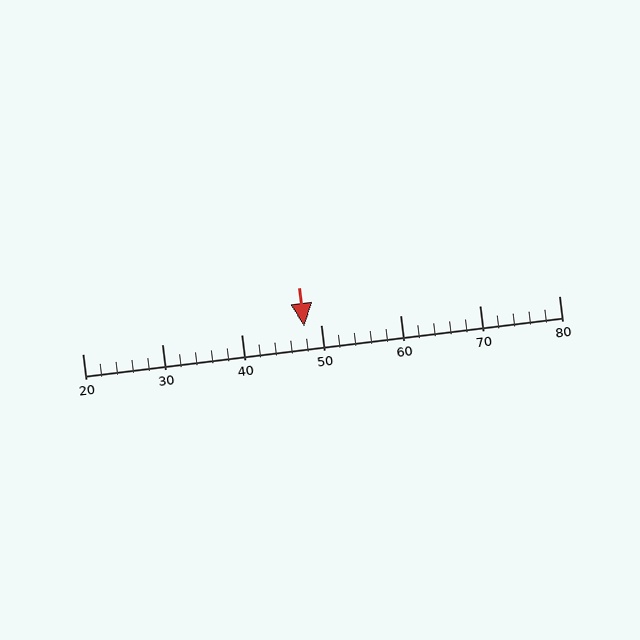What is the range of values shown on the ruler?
The ruler shows values from 20 to 80.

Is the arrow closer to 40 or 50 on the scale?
The arrow is closer to 50.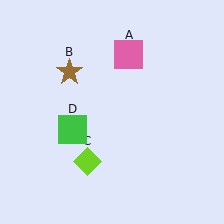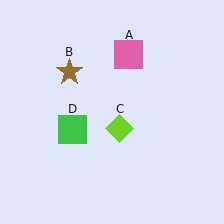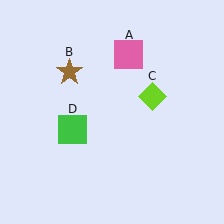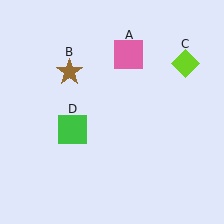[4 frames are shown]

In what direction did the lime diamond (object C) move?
The lime diamond (object C) moved up and to the right.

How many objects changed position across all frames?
1 object changed position: lime diamond (object C).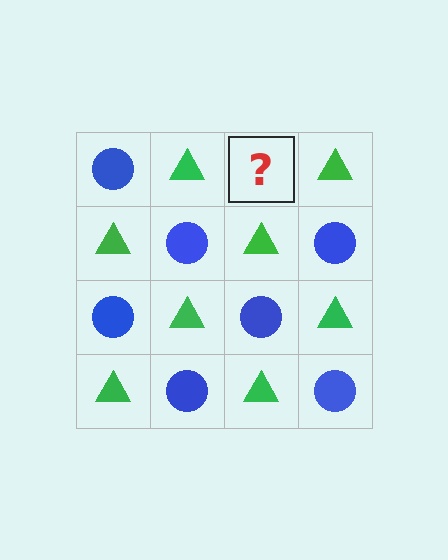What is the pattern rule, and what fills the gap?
The rule is that it alternates blue circle and green triangle in a checkerboard pattern. The gap should be filled with a blue circle.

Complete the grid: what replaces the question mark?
The question mark should be replaced with a blue circle.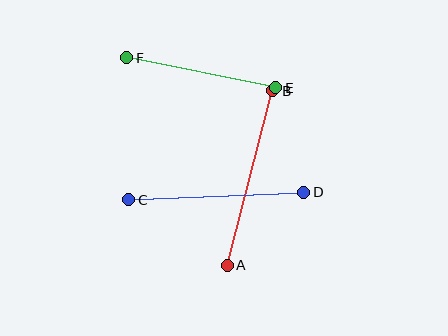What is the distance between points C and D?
The distance is approximately 175 pixels.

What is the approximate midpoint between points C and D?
The midpoint is at approximately (216, 196) pixels.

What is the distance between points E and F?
The distance is approximately 152 pixels.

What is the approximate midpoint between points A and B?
The midpoint is at approximately (250, 178) pixels.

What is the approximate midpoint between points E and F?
The midpoint is at approximately (201, 73) pixels.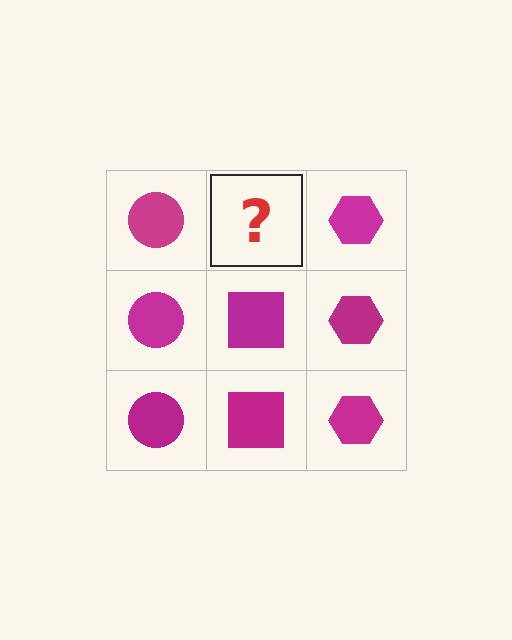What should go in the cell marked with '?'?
The missing cell should contain a magenta square.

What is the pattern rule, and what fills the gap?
The rule is that each column has a consistent shape. The gap should be filled with a magenta square.